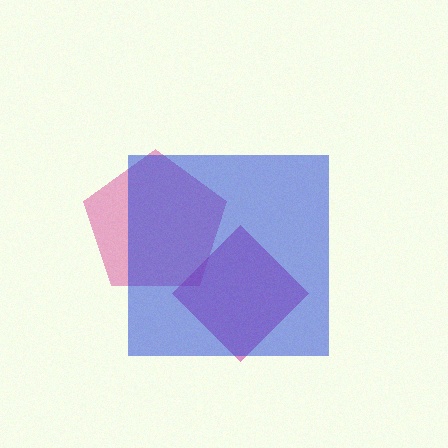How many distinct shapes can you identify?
There are 3 distinct shapes: a pink pentagon, a magenta diamond, a blue square.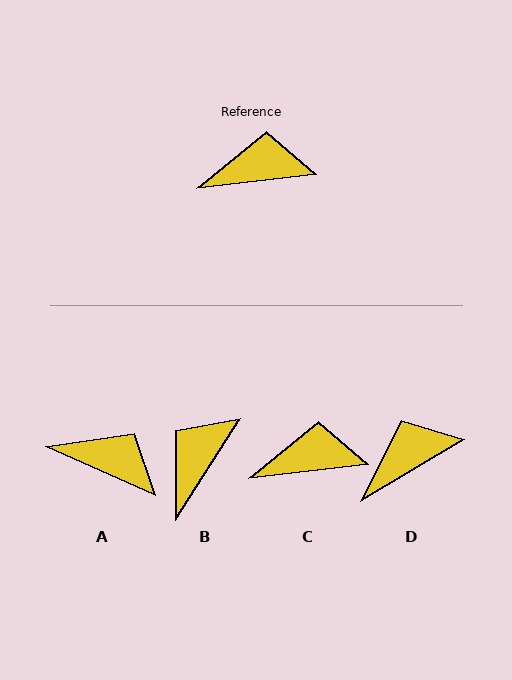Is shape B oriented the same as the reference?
No, it is off by about 51 degrees.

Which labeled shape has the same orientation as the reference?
C.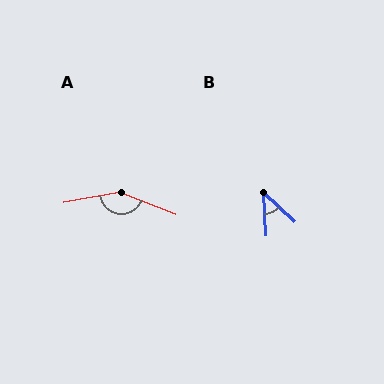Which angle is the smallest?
B, at approximately 44 degrees.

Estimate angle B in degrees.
Approximately 44 degrees.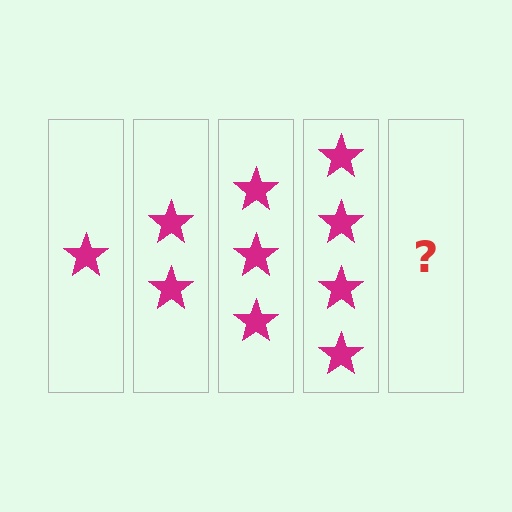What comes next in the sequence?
The next element should be 5 stars.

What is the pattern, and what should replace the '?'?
The pattern is that each step adds one more star. The '?' should be 5 stars.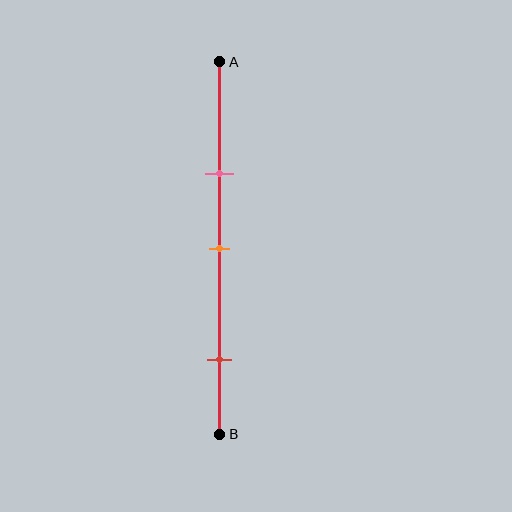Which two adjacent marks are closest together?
The pink and orange marks are the closest adjacent pair.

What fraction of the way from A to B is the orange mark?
The orange mark is approximately 50% (0.5) of the way from A to B.